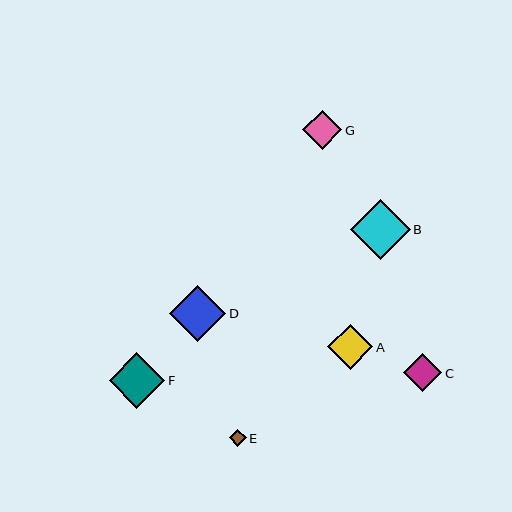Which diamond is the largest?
Diamond B is the largest with a size of approximately 60 pixels.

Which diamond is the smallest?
Diamond E is the smallest with a size of approximately 17 pixels.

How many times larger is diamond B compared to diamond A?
Diamond B is approximately 1.3 times the size of diamond A.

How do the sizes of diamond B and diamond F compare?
Diamond B and diamond F are approximately the same size.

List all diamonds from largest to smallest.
From largest to smallest: B, D, F, A, G, C, E.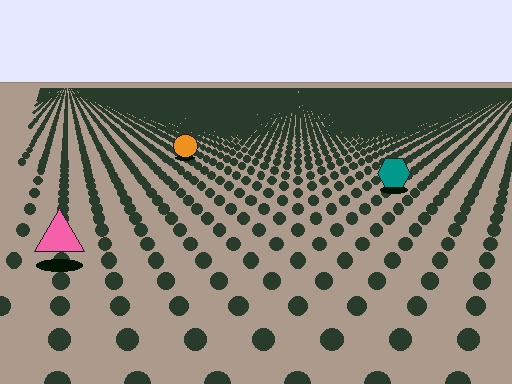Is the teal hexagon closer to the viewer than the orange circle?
Yes. The teal hexagon is closer — you can tell from the texture gradient: the ground texture is coarser near it.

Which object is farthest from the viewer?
The orange circle is farthest from the viewer. It appears smaller and the ground texture around it is denser.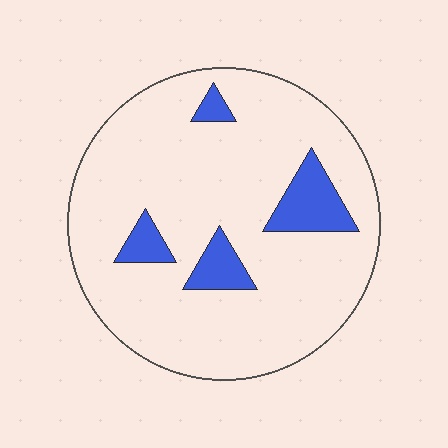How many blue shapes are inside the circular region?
4.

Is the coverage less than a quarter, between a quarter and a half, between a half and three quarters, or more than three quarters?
Less than a quarter.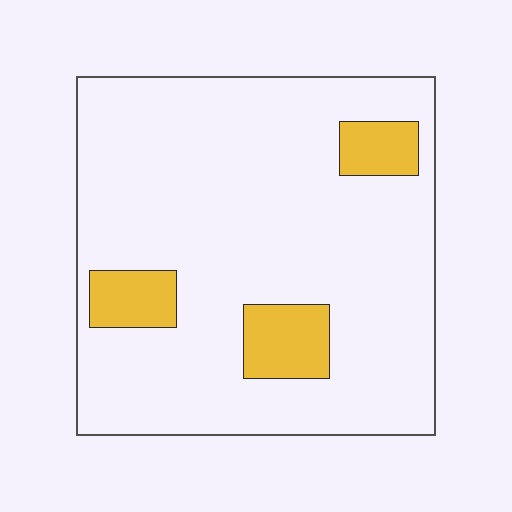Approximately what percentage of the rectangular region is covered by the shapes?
Approximately 10%.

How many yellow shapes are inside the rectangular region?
3.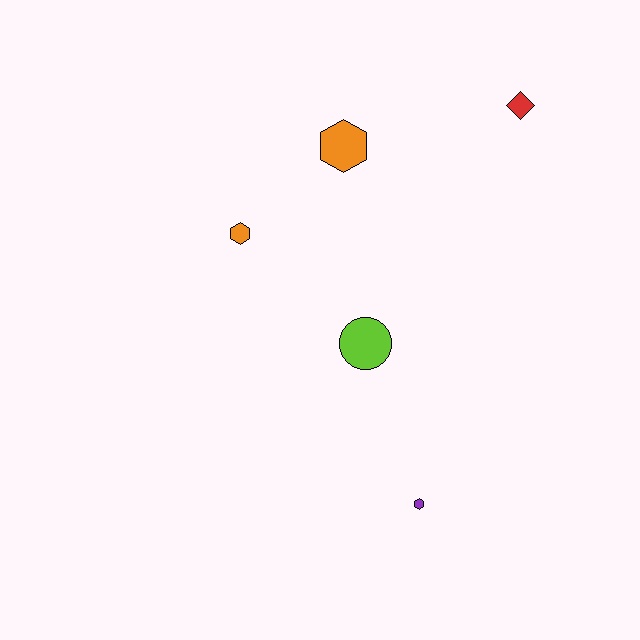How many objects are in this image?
There are 5 objects.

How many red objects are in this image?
There is 1 red object.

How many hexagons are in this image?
There are 3 hexagons.